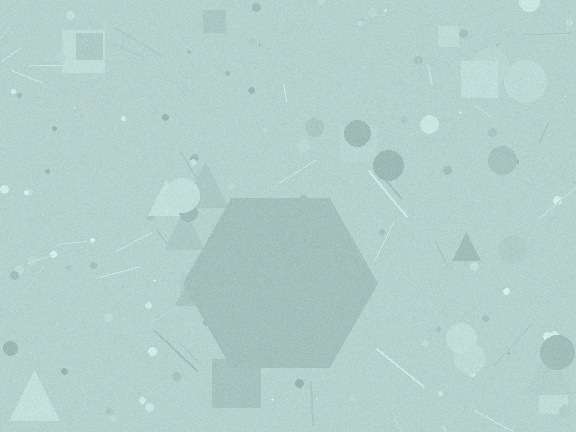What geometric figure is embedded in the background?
A hexagon is embedded in the background.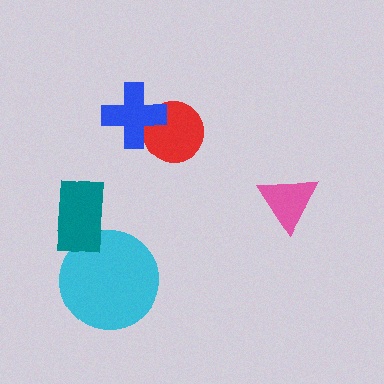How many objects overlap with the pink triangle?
0 objects overlap with the pink triangle.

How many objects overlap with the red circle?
1 object overlaps with the red circle.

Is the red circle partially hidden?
Yes, it is partially covered by another shape.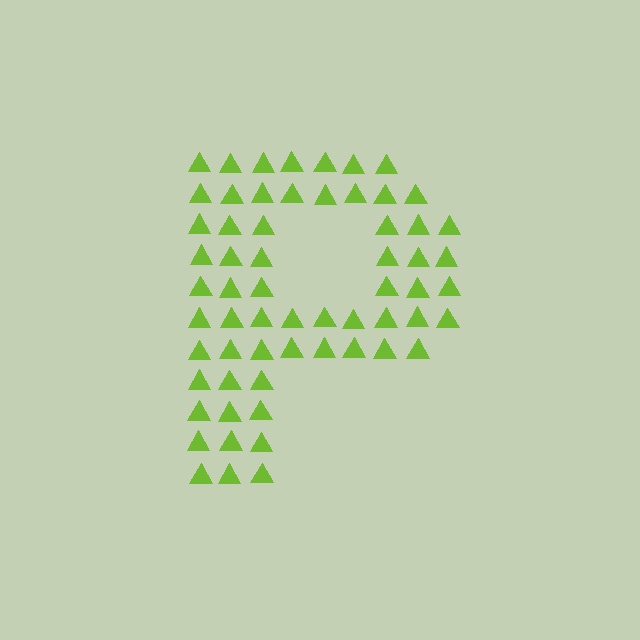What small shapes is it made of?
It is made of small triangles.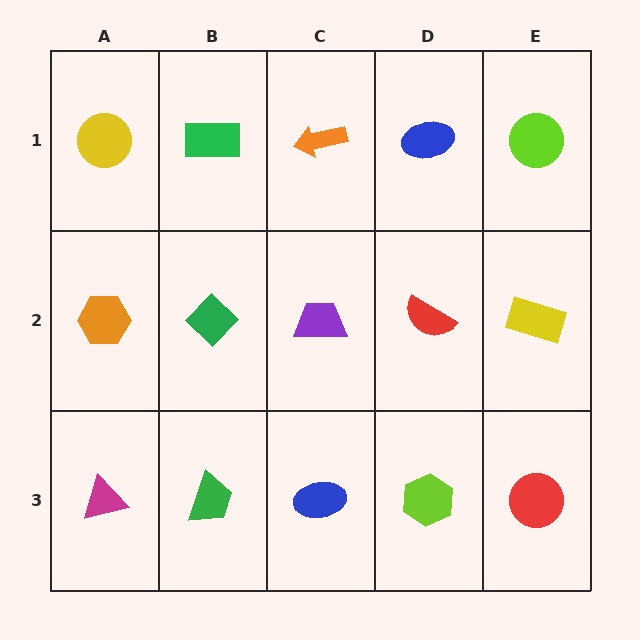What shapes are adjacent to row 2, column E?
A lime circle (row 1, column E), a red circle (row 3, column E), a red semicircle (row 2, column D).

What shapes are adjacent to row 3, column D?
A red semicircle (row 2, column D), a blue ellipse (row 3, column C), a red circle (row 3, column E).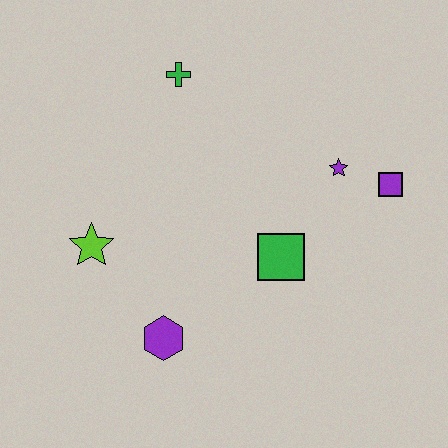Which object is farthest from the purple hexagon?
The purple square is farthest from the purple hexagon.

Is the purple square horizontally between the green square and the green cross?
No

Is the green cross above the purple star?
Yes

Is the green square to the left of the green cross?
No